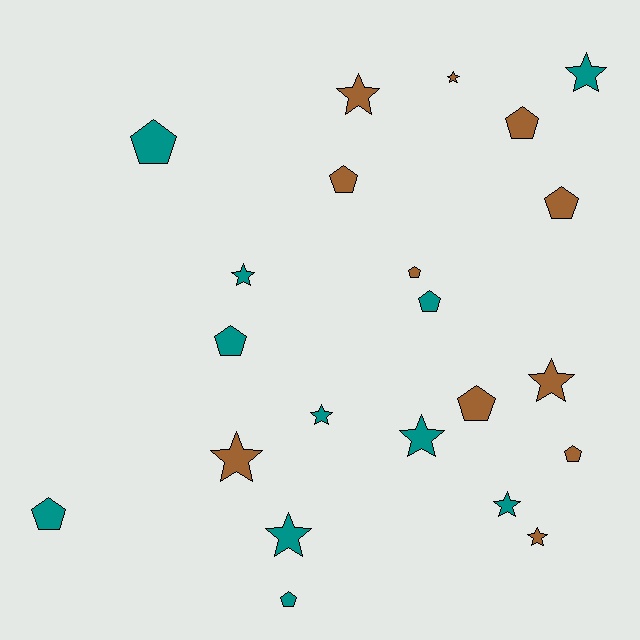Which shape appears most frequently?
Star, with 11 objects.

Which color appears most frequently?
Brown, with 11 objects.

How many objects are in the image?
There are 22 objects.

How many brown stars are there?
There are 5 brown stars.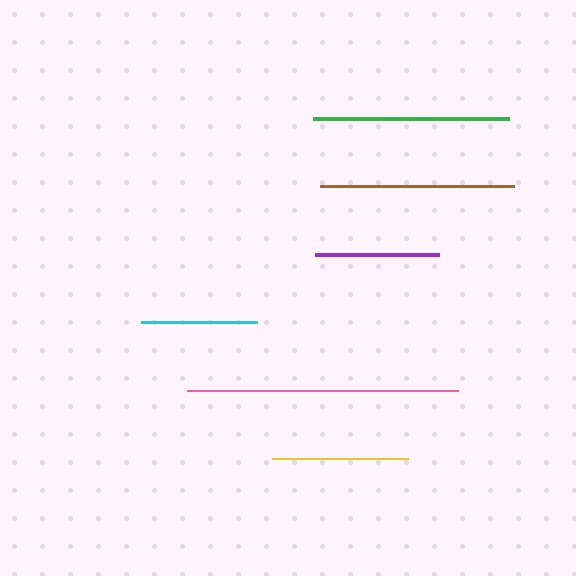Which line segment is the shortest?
The cyan line is the shortest at approximately 116 pixels.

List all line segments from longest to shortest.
From longest to shortest: pink, green, brown, yellow, purple, cyan.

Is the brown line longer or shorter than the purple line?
The brown line is longer than the purple line.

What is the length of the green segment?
The green segment is approximately 196 pixels long.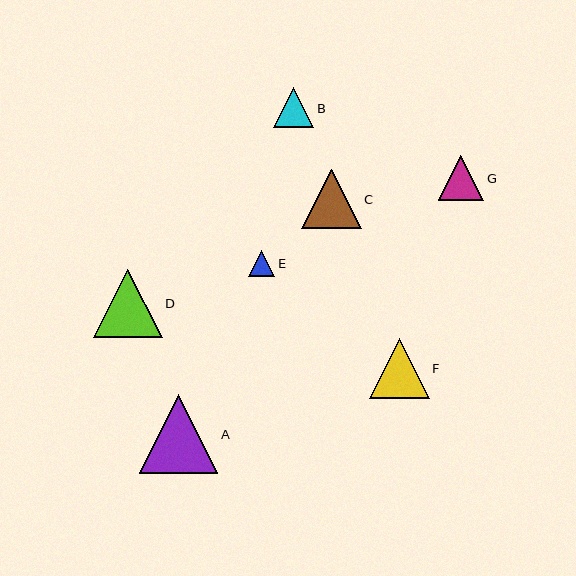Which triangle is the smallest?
Triangle E is the smallest with a size of approximately 26 pixels.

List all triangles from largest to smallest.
From largest to smallest: A, D, F, C, G, B, E.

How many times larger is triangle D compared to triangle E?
Triangle D is approximately 2.6 times the size of triangle E.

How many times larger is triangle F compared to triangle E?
Triangle F is approximately 2.3 times the size of triangle E.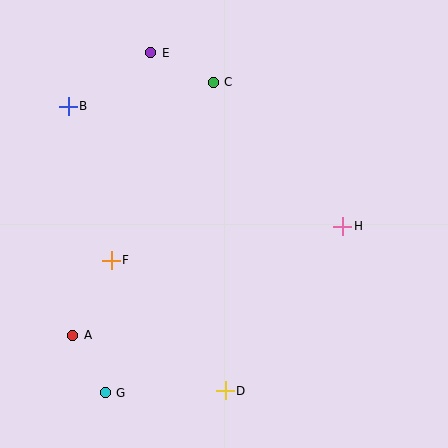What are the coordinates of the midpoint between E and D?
The midpoint between E and D is at (188, 222).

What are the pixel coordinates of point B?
Point B is at (68, 106).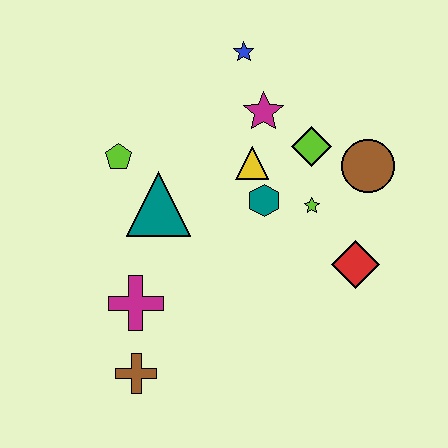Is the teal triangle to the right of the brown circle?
No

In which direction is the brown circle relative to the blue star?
The brown circle is to the right of the blue star.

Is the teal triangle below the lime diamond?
Yes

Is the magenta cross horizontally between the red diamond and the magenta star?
No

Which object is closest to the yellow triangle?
The teal hexagon is closest to the yellow triangle.